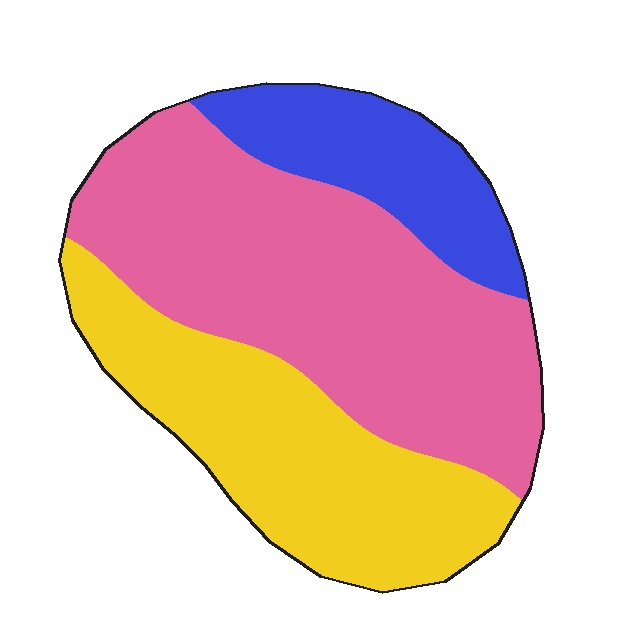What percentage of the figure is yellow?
Yellow covers about 35% of the figure.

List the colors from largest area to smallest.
From largest to smallest: pink, yellow, blue.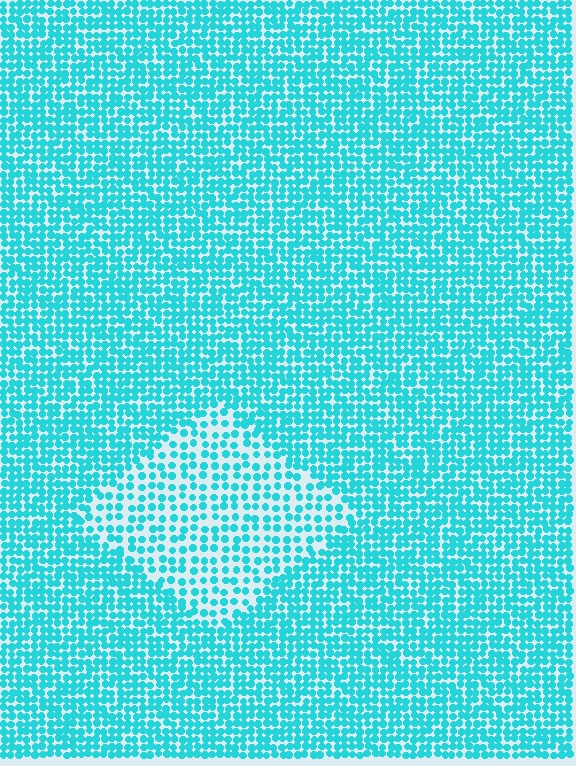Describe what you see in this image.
The image contains small cyan elements arranged at two different densities. A diamond-shaped region is visible where the elements are less densely packed than the surrounding area.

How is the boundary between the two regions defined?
The boundary is defined by a change in element density (approximately 1.8x ratio). All elements are the same color, size, and shape.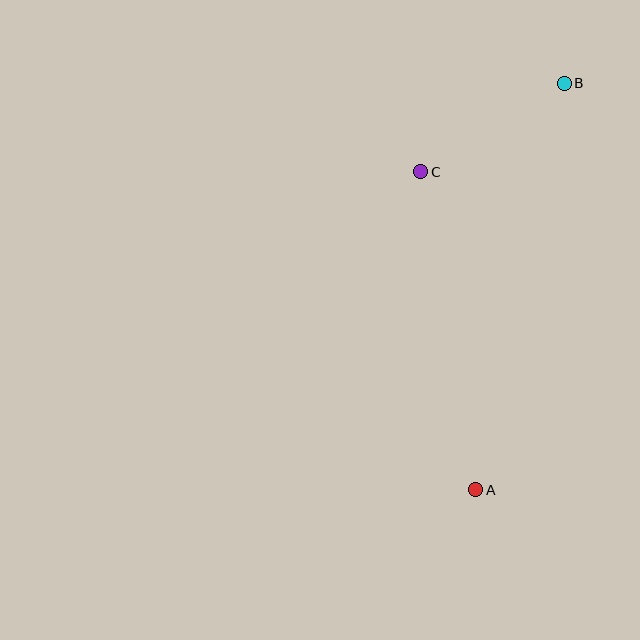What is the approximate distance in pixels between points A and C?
The distance between A and C is approximately 323 pixels.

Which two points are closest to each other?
Points B and C are closest to each other.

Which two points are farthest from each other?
Points A and B are farthest from each other.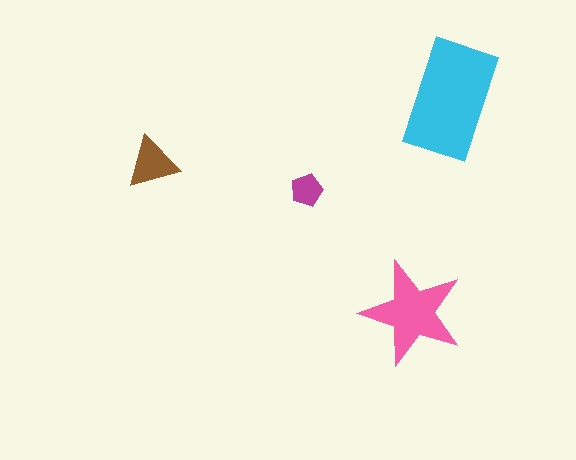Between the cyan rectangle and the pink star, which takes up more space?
The cyan rectangle.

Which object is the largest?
The cyan rectangle.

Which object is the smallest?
The magenta pentagon.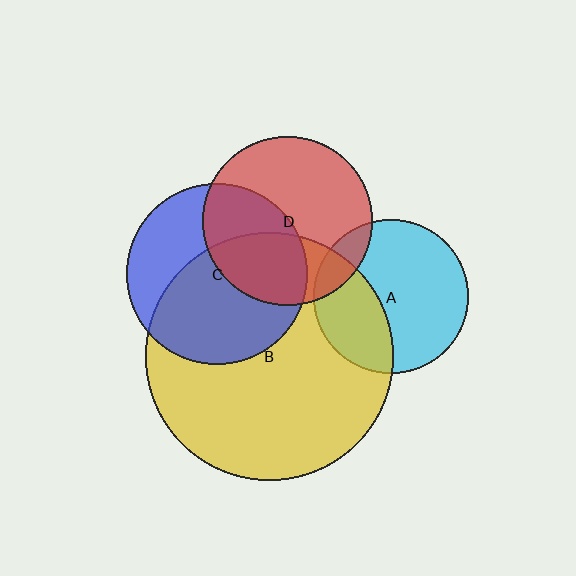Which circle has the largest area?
Circle B (yellow).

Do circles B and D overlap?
Yes.